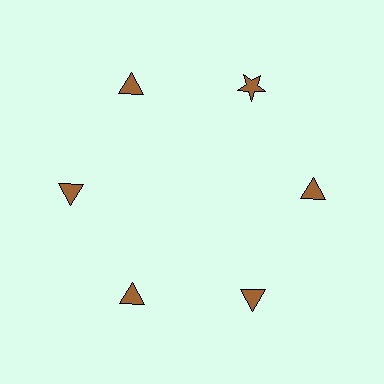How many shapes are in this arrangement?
There are 6 shapes arranged in a ring pattern.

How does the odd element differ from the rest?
It has a different shape: star instead of triangle.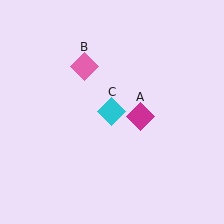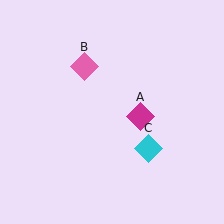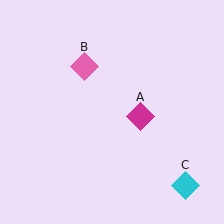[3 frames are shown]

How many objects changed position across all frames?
1 object changed position: cyan diamond (object C).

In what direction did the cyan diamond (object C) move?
The cyan diamond (object C) moved down and to the right.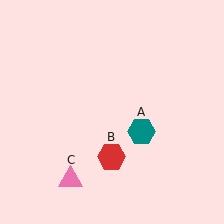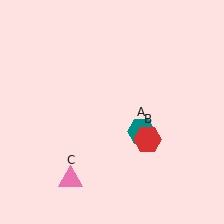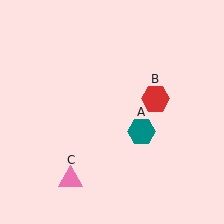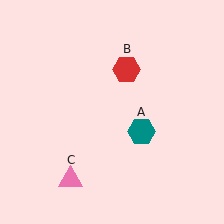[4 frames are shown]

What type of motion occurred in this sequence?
The red hexagon (object B) rotated counterclockwise around the center of the scene.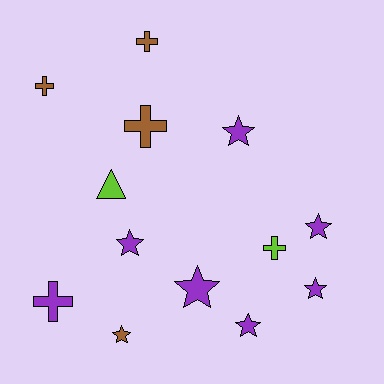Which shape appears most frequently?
Star, with 7 objects.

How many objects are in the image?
There are 13 objects.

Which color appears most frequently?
Purple, with 7 objects.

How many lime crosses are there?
There is 1 lime cross.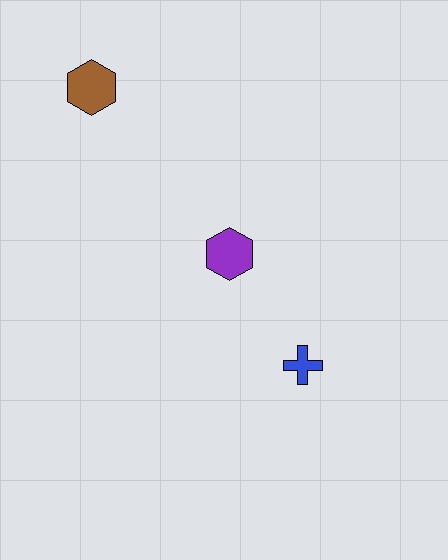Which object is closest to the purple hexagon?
The blue cross is closest to the purple hexagon.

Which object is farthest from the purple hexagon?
The brown hexagon is farthest from the purple hexagon.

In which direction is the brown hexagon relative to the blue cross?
The brown hexagon is above the blue cross.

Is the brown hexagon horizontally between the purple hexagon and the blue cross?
No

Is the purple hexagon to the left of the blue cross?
Yes